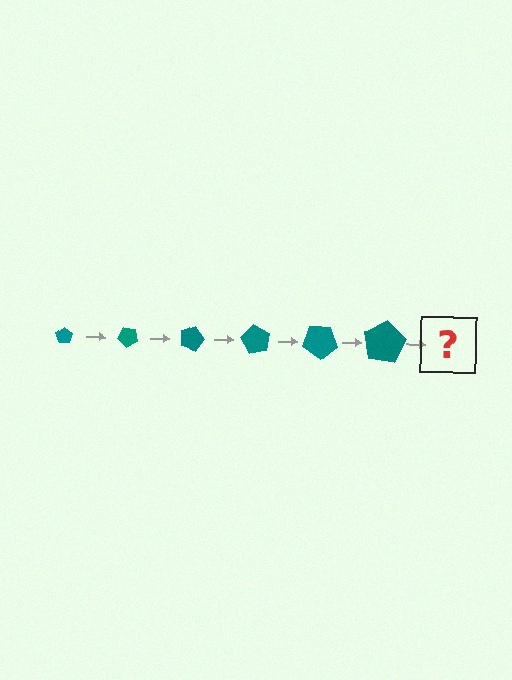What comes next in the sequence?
The next element should be a pentagon, larger than the previous one and rotated 270 degrees from the start.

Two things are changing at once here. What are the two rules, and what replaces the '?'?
The two rules are that the pentagon grows larger each step and it rotates 45 degrees each step. The '?' should be a pentagon, larger than the previous one and rotated 270 degrees from the start.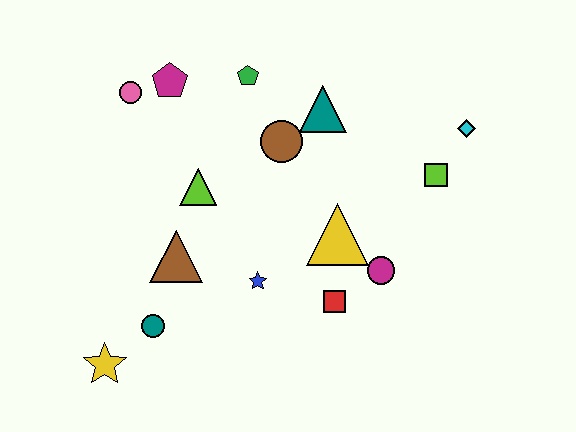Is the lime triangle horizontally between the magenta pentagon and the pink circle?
No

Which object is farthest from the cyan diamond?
The yellow star is farthest from the cyan diamond.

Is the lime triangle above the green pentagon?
No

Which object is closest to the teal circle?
The yellow star is closest to the teal circle.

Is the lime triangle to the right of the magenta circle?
No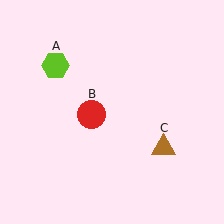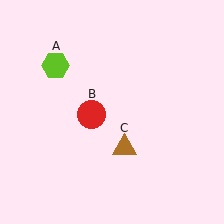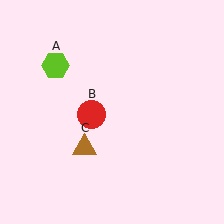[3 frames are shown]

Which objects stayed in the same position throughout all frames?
Lime hexagon (object A) and red circle (object B) remained stationary.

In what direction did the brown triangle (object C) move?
The brown triangle (object C) moved left.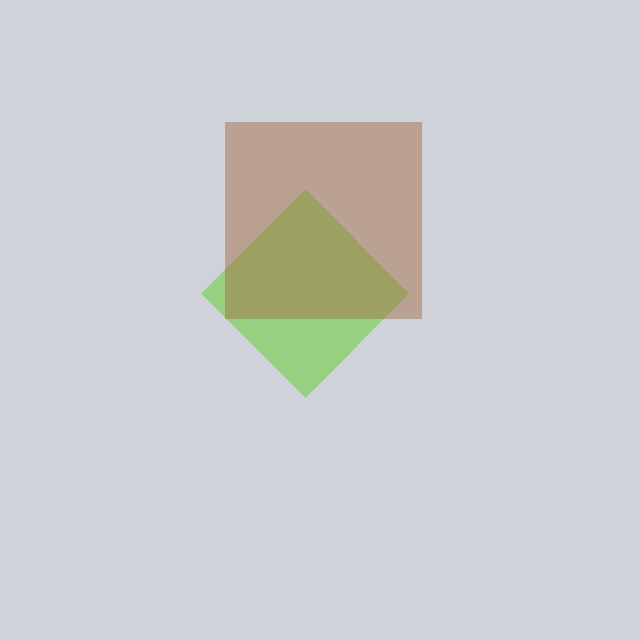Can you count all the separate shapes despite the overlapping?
Yes, there are 2 separate shapes.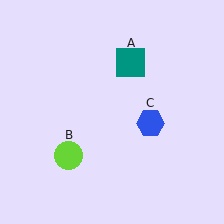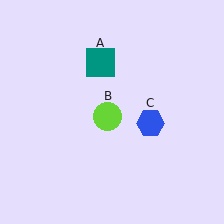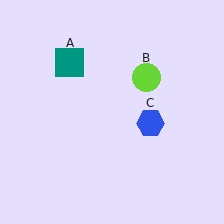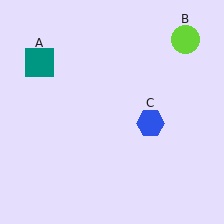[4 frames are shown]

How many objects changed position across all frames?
2 objects changed position: teal square (object A), lime circle (object B).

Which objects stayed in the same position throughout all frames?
Blue hexagon (object C) remained stationary.